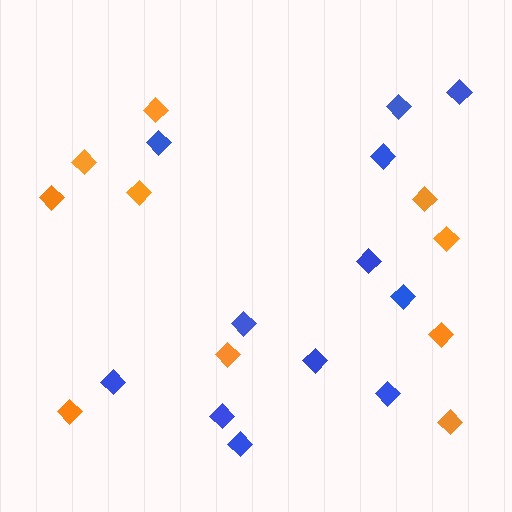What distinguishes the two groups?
There are 2 groups: one group of orange diamonds (10) and one group of blue diamonds (12).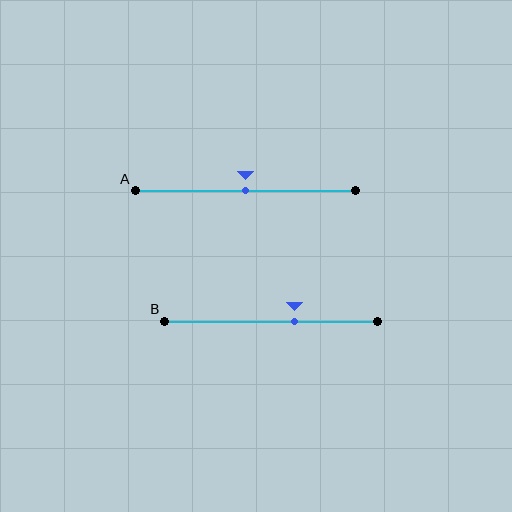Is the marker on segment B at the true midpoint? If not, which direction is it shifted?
No, the marker on segment B is shifted to the right by about 11% of the segment length.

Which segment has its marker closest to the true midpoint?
Segment A has its marker closest to the true midpoint.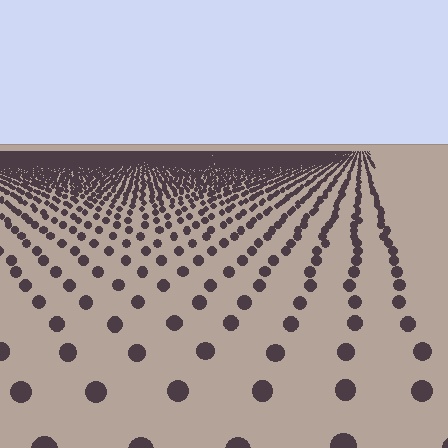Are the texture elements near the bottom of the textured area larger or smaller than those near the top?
Larger. Near the bottom, elements are closer to the viewer and appear at a bigger on-screen size.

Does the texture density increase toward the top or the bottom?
Density increases toward the top.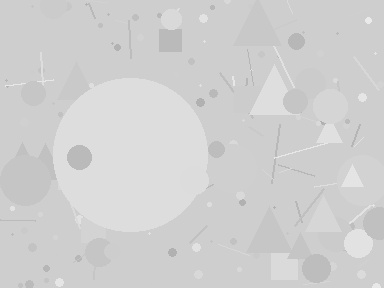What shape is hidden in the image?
A circle is hidden in the image.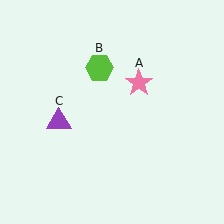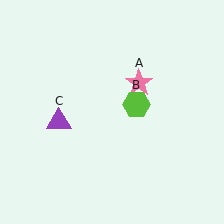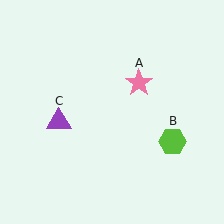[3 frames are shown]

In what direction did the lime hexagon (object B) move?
The lime hexagon (object B) moved down and to the right.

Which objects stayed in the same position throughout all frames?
Pink star (object A) and purple triangle (object C) remained stationary.